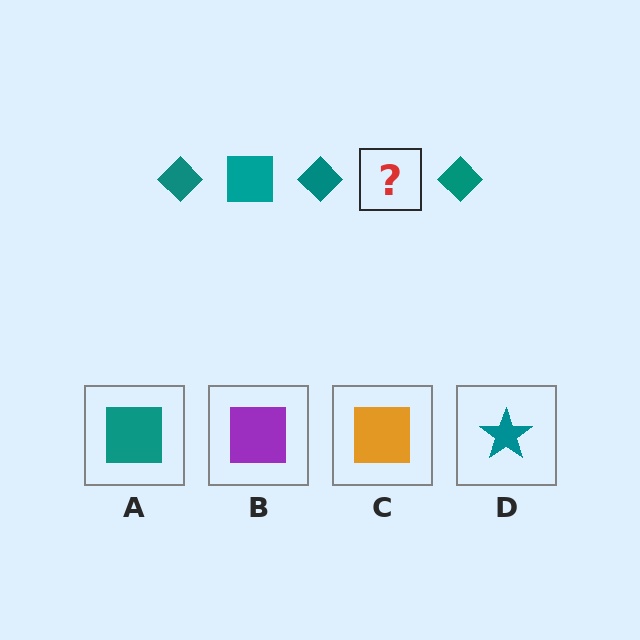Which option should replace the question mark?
Option A.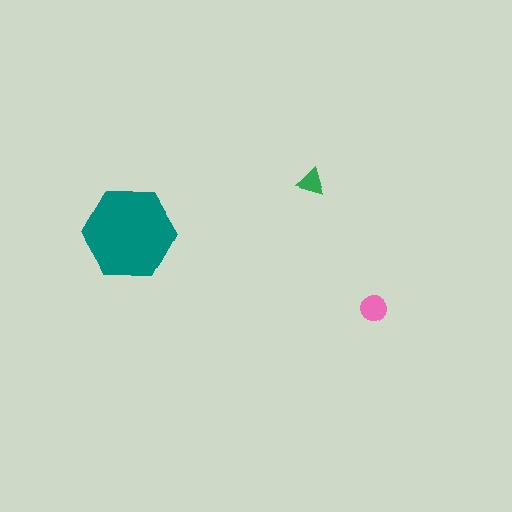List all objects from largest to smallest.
The teal hexagon, the pink circle, the green triangle.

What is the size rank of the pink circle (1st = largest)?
2nd.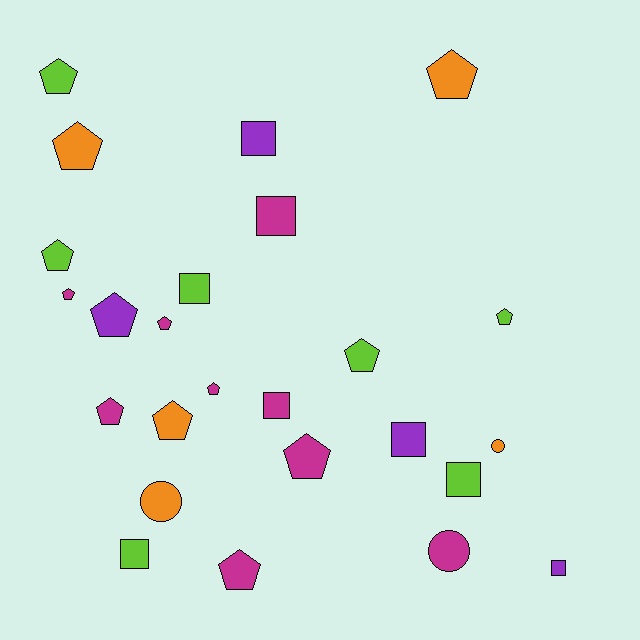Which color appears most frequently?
Magenta, with 9 objects.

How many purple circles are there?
There are no purple circles.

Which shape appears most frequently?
Pentagon, with 14 objects.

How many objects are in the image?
There are 25 objects.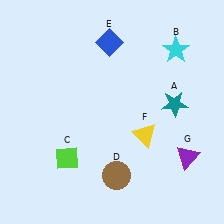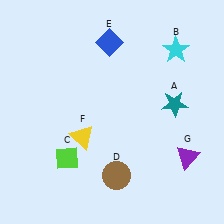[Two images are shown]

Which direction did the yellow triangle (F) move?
The yellow triangle (F) moved left.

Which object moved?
The yellow triangle (F) moved left.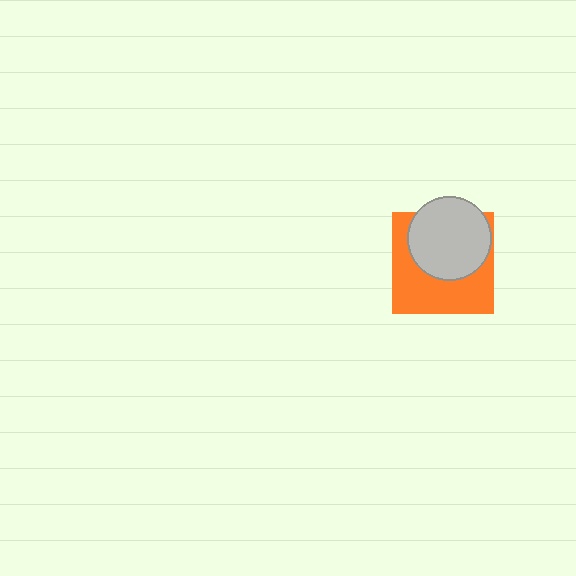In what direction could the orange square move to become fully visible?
The orange square could move down. That would shift it out from behind the light gray circle entirely.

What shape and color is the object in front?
The object in front is a light gray circle.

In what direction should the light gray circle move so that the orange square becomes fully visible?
The light gray circle should move up. That is the shortest direction to clear the overlap and leave the orange square fully visible.